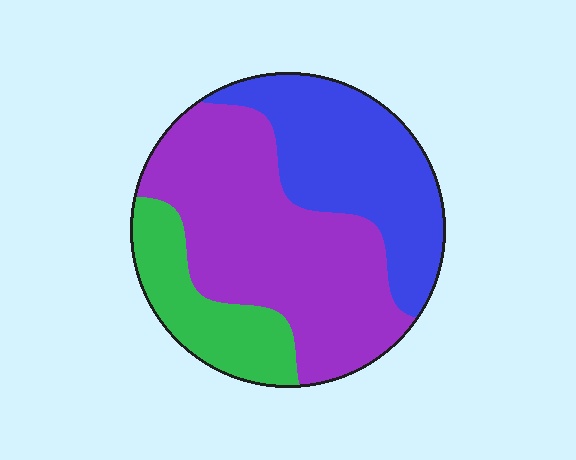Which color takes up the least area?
Green, at roughly 20%.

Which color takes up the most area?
Purple, at roughly 50%.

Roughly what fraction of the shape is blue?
Blue takes up between a sixth and a third of the shape.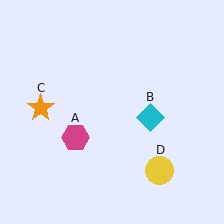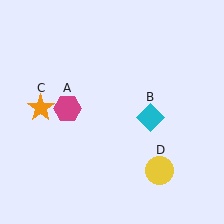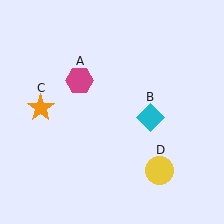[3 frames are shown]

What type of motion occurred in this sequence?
The magenta hexagon (object A) rotated clockwise around the center of the scene.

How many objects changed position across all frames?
1 object changed position: magenta hexagon (object A).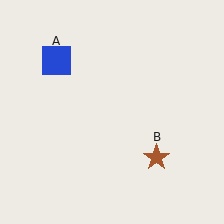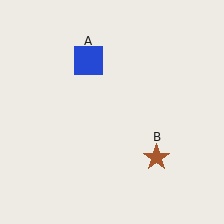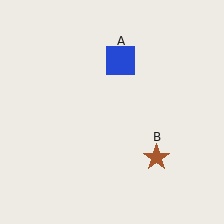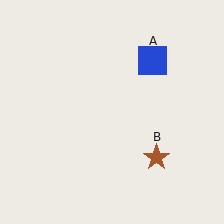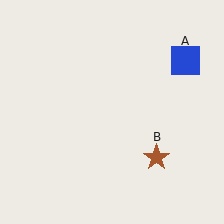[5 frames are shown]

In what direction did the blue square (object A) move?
The blue square (object A) moved right.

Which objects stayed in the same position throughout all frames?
Brown star (object B) remained stationary.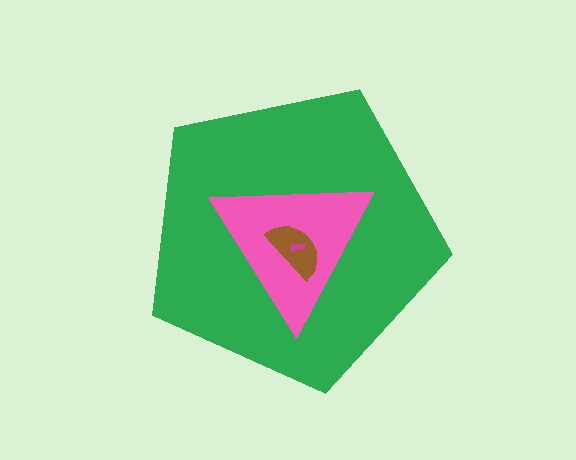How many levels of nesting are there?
4.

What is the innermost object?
The magenta arrow.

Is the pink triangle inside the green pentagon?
Yes.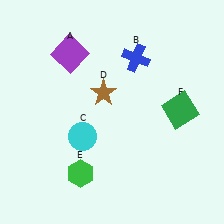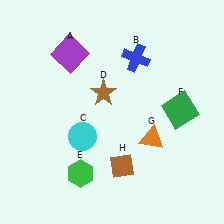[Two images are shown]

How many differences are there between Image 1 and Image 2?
There are 2 differences between the two images.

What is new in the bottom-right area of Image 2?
A brown diamond (H) was added in the bottom-right area of Image 2.